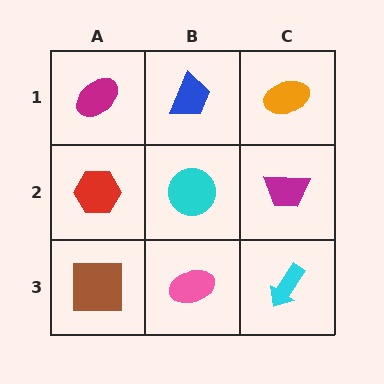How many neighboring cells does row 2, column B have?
4.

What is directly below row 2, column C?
A cyan arrow.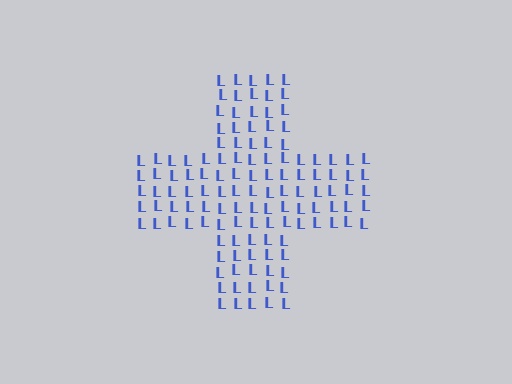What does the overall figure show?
The overall figure shows a cross.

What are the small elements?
The small elements are letter L's.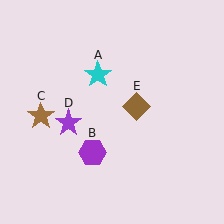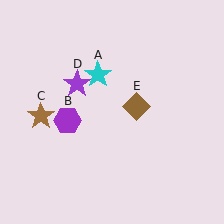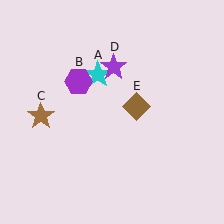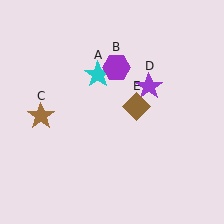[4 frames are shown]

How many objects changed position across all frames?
2 objects changed position: purple hexagon (object B), purple star (object D).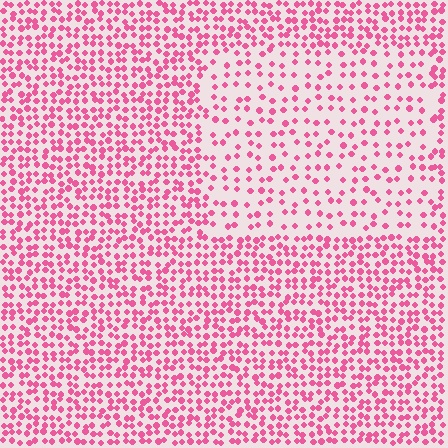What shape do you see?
I see a rectangle.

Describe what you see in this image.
The image contains small pink elements arranged at two different densities. A rectangle-shaped region is visible where the elements are less densely packed than the surrounding area.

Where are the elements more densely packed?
The elements are more densely packed outside the rectangle boundary.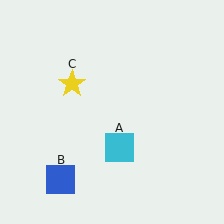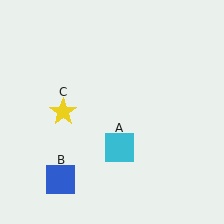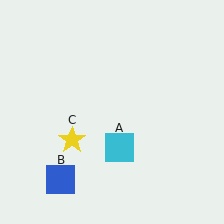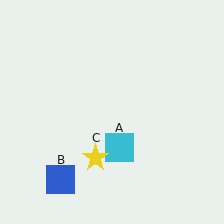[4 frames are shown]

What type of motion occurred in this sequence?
The yellow star (object C) rotated counterclockwise around the center of the scene.